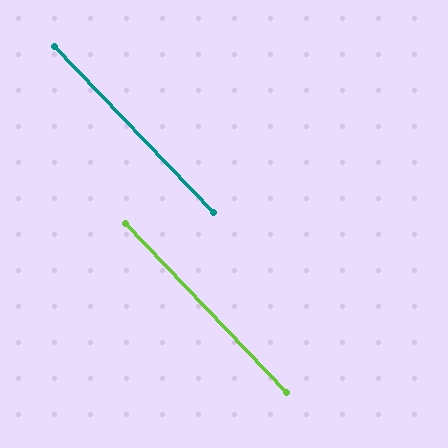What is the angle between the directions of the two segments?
Approximately 0 degrees.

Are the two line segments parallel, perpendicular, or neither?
Parallel — their directions differ by only 0.1°.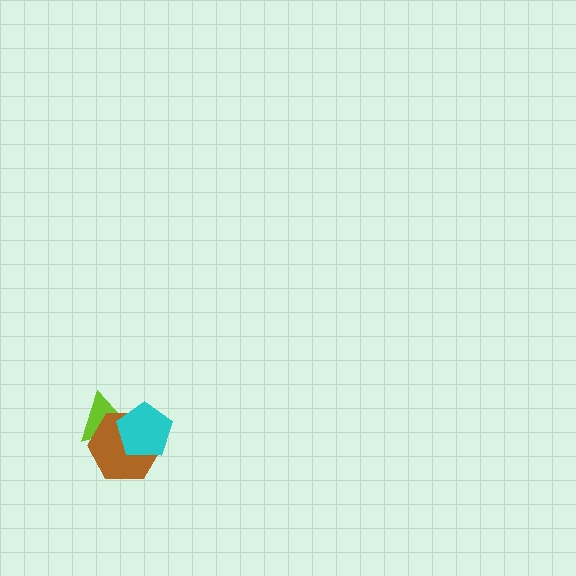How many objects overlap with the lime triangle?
2 objects overlap with the lime triangle.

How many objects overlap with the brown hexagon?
2 objects overlap with the brown hexagon.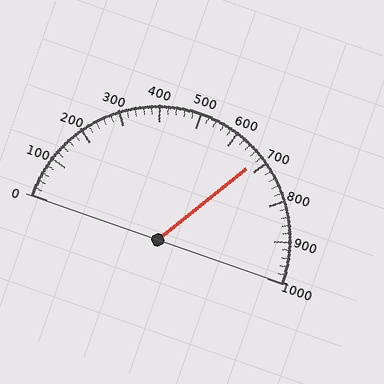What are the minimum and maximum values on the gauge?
The gauge ranges from 0 to 1000.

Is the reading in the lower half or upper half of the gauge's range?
The reading is in the upper half of the range (0 to 1000).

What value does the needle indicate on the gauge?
The needle indicates approximately 680.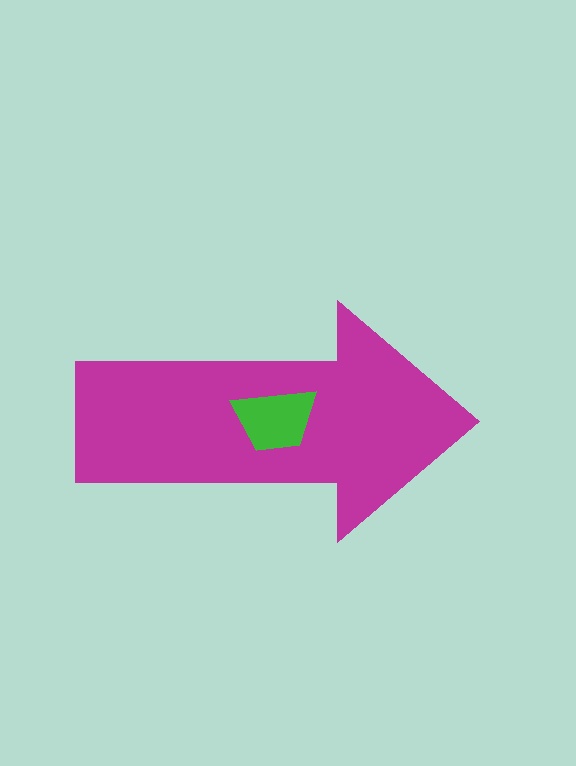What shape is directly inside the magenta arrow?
The green trapezoid.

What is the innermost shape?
The green trapezoid.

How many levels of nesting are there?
2.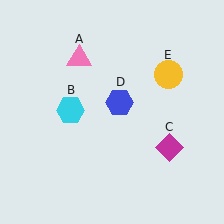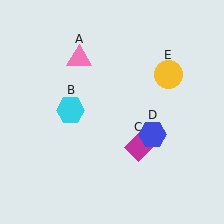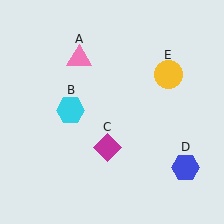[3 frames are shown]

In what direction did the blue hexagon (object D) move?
The blue hexagon (object D) moved down and to the right.